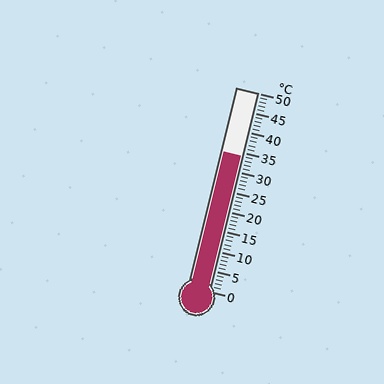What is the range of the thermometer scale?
The thermometer scale ranges from 0°C to 50°C.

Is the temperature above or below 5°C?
The temperature is above 5°C.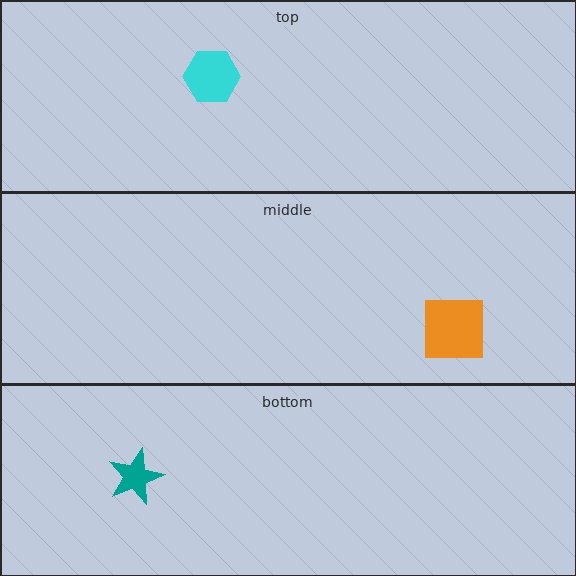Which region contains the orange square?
The middle region.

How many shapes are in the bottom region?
1.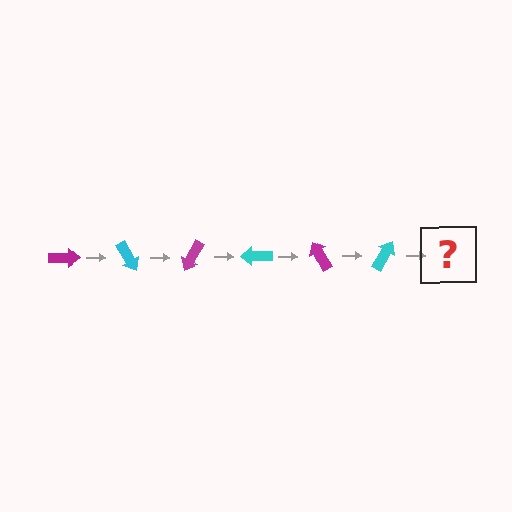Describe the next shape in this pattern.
It should be a magenta arrow, rotated 360 degrees from the start.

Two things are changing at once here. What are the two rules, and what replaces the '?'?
The two rules are that it rotates 60 degrees each step and the color cycles through magenta and cyan. The '?' should be a magenta arrow, rotated 360 degrees from the start.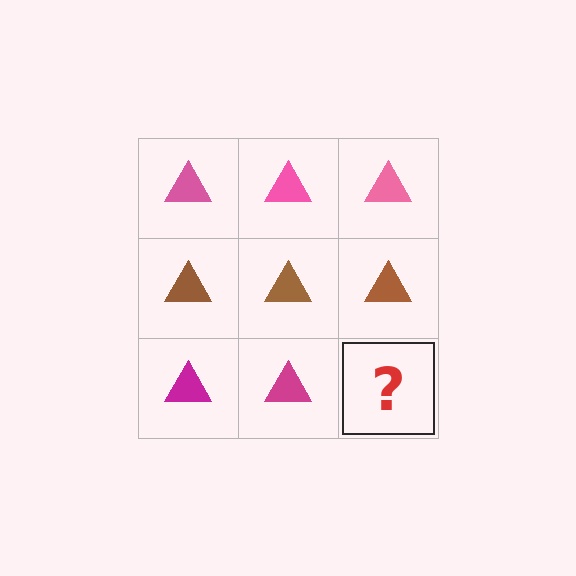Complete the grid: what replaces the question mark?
The question mark should be replaced with a magenta triangle.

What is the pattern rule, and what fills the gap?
The rule is that each row has a consistent color. The gap should be filled with a magenta triangle.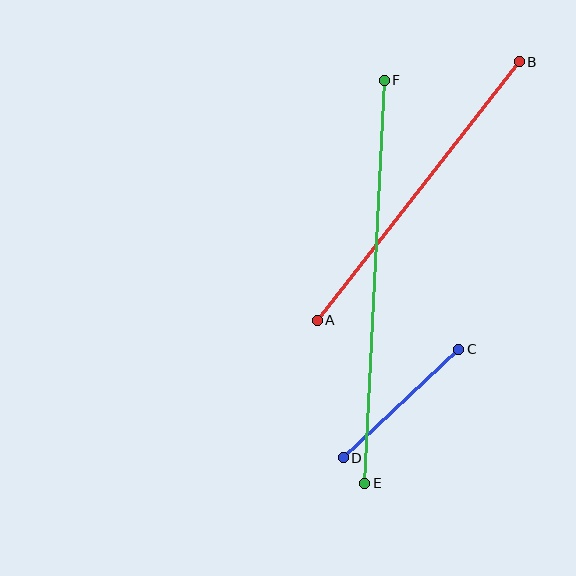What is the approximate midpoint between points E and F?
The midpoint is at approximately (374, 282) pixels.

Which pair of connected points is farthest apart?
Points E and F are farthest apart.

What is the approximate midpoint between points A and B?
The midpoint is at approximately (418, 191) pixels.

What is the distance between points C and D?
The distance is approximately 158 pixels.